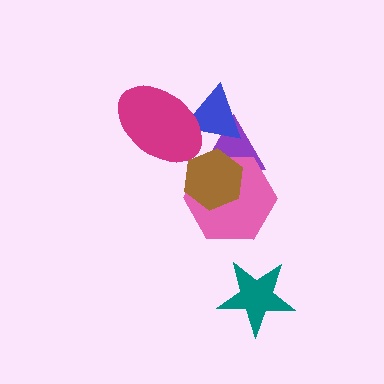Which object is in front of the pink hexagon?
The brown hexagon is in front of the pink hexagon.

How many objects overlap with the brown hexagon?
2 objects overlap with the brown hexagon.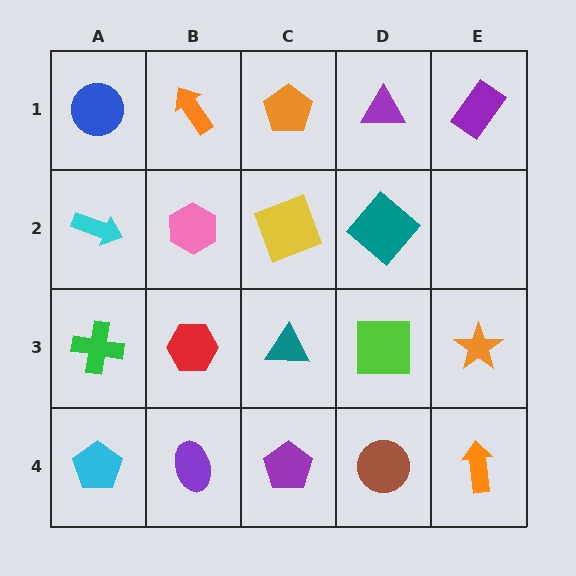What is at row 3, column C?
A teal triangle.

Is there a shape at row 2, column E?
No, that cell is empty.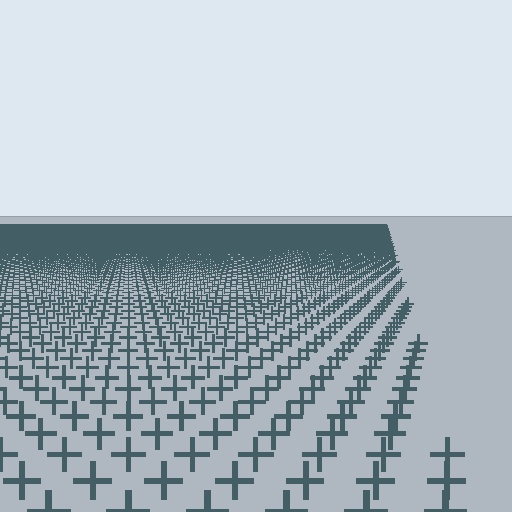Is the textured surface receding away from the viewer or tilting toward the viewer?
The surface is receding away from the viewer. Texture elements get smaller and denser toward the top.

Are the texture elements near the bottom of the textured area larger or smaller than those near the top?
Larger. Near the bottom, elements are closer to the viewer and appear at a bigger on-screen size.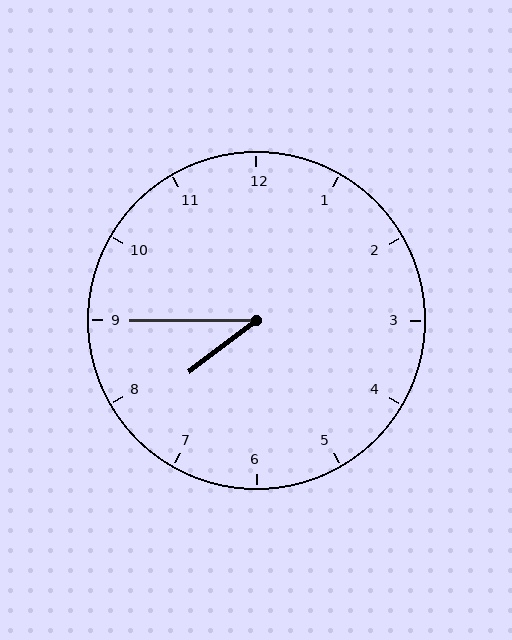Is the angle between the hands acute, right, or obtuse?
It is acute.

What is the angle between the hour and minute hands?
Approximately 38 degrees.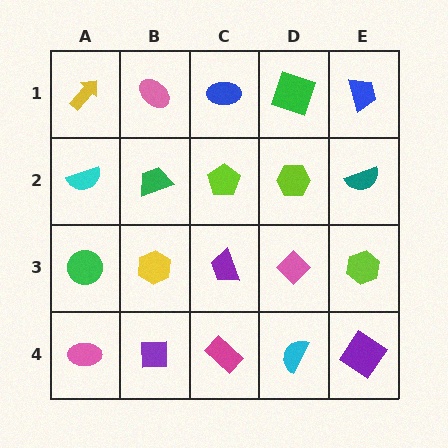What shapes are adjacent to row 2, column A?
A yellow arrow (row 1, column A), a green circle (row 3, column A), a green trapezoid (row 2, column B).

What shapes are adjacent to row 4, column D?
A pink diamond (row 3, column D), a magenta rectangle (row 4, column C), a purple diamond (row 4, column E).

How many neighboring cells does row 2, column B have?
4.